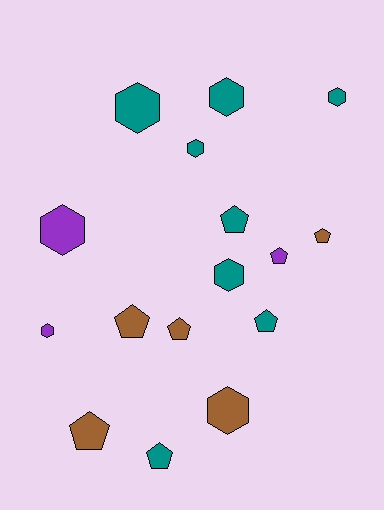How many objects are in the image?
There are 16 objects.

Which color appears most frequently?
Teal, with 8 objects.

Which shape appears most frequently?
Pentagon, with 8 objects.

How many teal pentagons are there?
There are 3 teal pentagons.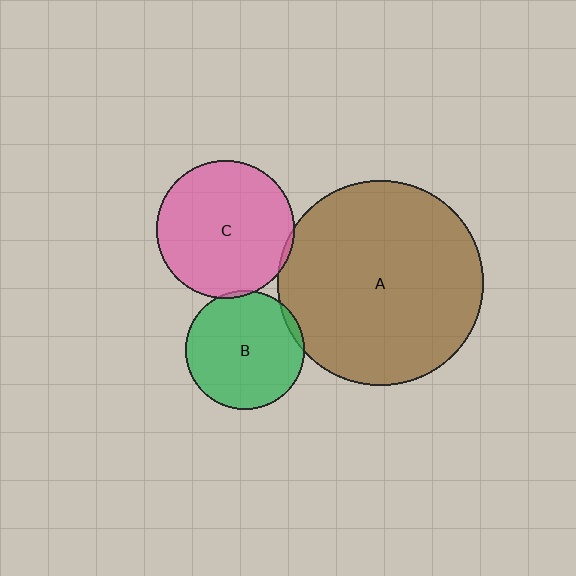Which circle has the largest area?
Circle A (brown).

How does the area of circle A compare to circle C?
Approximately 2.2 times.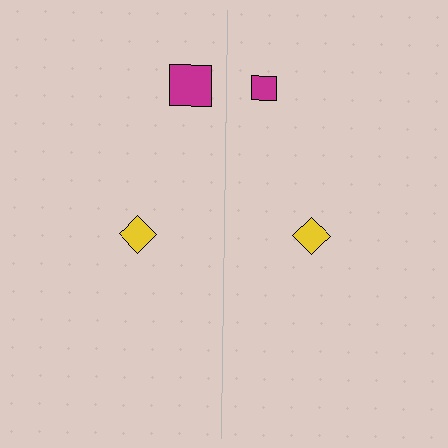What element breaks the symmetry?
The magenta square on the right side has a different size than its mirror counterpart.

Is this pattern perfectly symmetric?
No, the pattern is not perfectly symmetric. The magenta square on the right side has a different size than its mirror counterpart.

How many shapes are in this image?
There are 4 shapes in this image.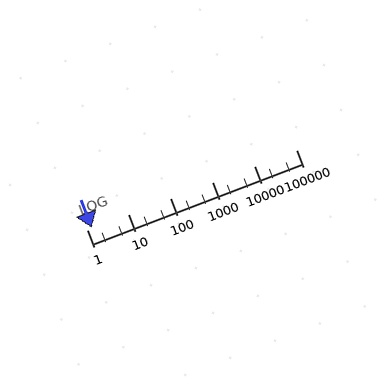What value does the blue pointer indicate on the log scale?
The pointer indicates approximately 1.3.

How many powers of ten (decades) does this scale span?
The scale spans 5 decades, from 1 to 100000.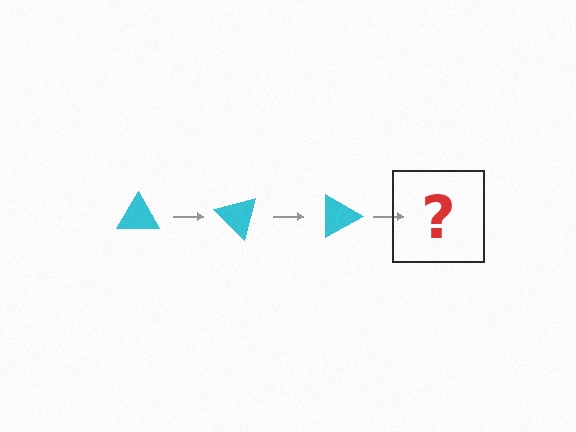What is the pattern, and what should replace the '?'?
The pattern is that the triangle rotates 45 degrees each step. The '?' should be a cyan triangle rotated 135 degrees.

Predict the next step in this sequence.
The next step is a cyan triangle rotated 135 degrees.